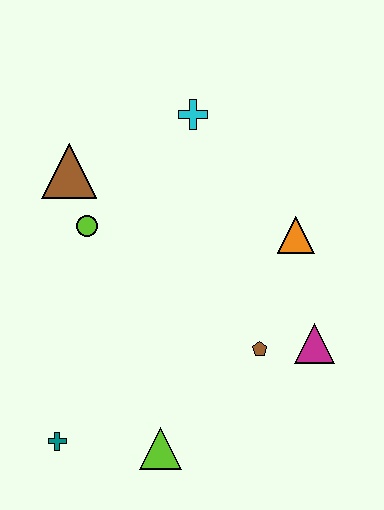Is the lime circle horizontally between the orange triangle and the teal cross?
Yes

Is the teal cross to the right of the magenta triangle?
No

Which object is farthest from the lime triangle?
The cyan cross is farthest from the lime triangle.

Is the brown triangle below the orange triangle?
No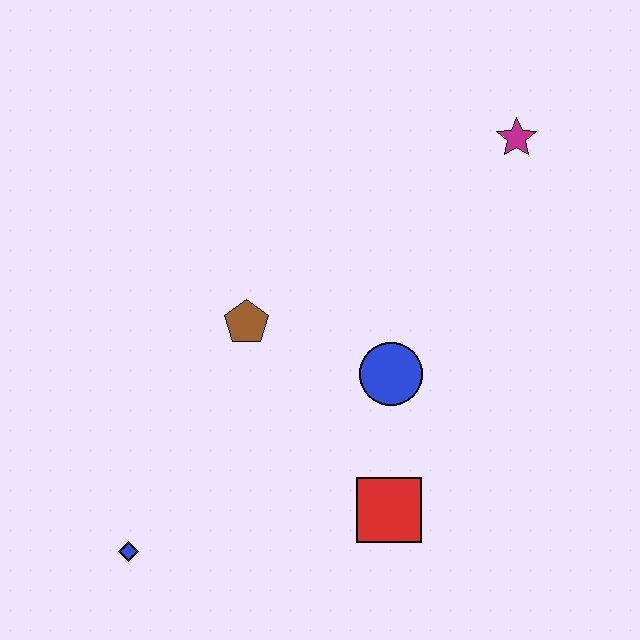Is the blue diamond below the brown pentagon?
Yes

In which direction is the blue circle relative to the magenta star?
The blue circle is below the magenta star.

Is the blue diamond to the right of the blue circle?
No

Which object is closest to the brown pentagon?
The blue circle is closest to the brown pentagon.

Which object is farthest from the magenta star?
The blue diamond is farthest from the magenta star.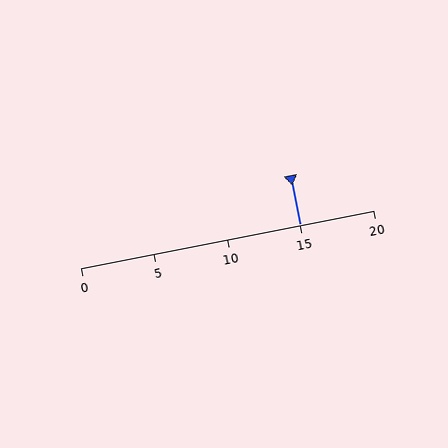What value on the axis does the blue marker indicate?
The marker indicates approximately 15.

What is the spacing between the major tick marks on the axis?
The major ticks are spaced 5 apart.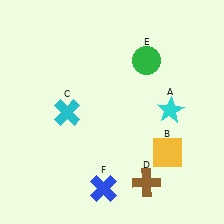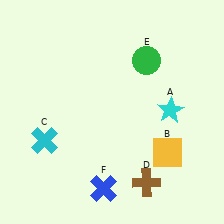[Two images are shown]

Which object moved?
The cyan cross (C) moved down.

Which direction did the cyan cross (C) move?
The cyan cross (C) moved down.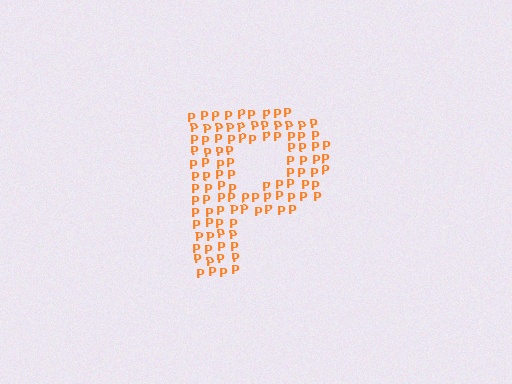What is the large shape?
The large shape is the letter P.